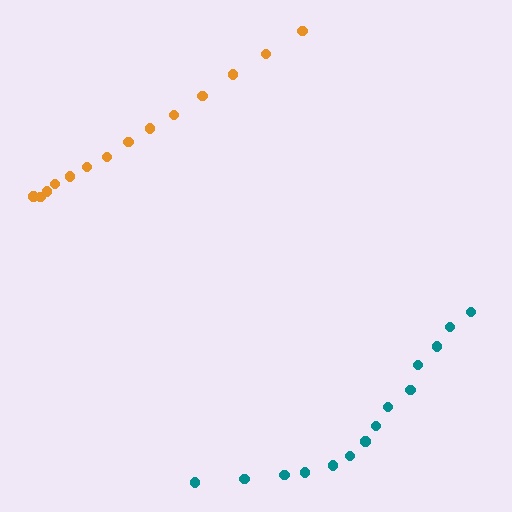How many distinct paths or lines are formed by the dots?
There are 2 distinct paths.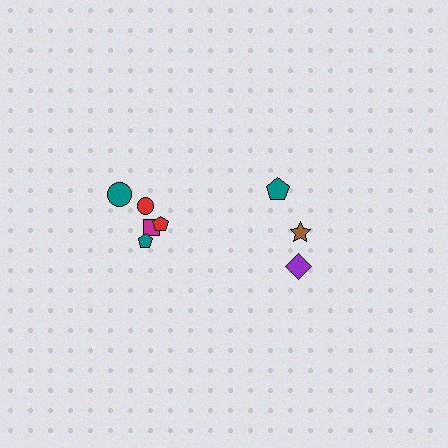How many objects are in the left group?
There are 5 objects.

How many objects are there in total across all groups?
There are 8 objects.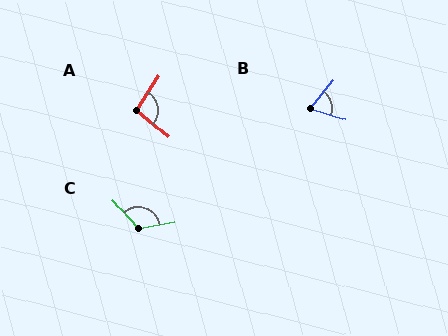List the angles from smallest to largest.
B (69°), A (98°), C (122°).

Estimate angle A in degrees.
Approximately 98 degrees.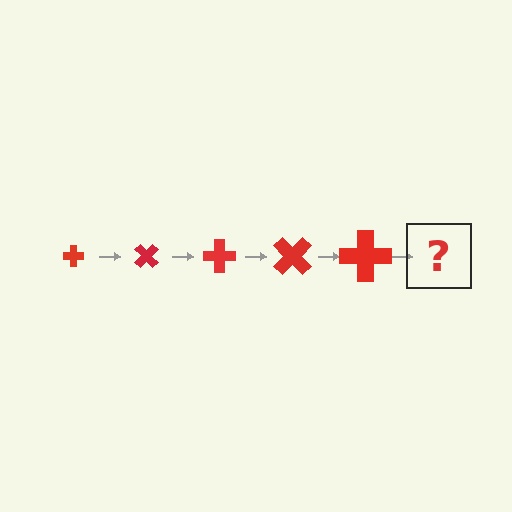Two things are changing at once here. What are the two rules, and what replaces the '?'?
The two rules are that the cross grows larger each step and it rotates 45 degrees each step. The '?' should be a cross, larger than the previous one and rotated 225 degrees from the start.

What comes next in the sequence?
The next element should be a cross, larger than the previous one and rotated 225 degrees from the start.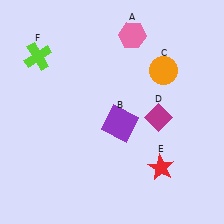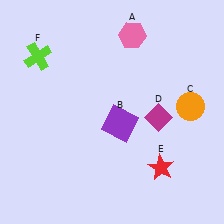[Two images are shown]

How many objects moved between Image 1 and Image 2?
1 object moved between the two images.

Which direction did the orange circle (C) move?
The orange circle (C) moved down.